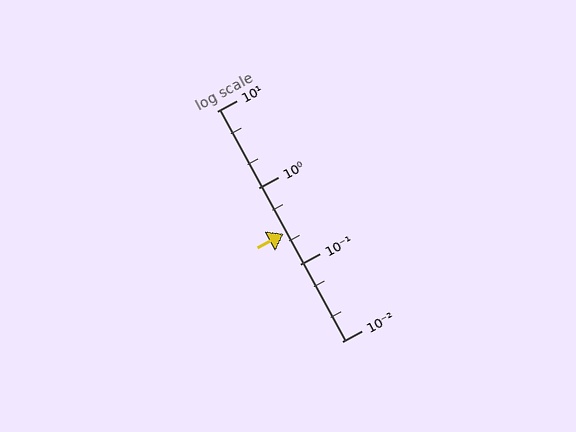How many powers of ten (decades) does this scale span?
The scale spans 3 decades, from 0.01 to 10.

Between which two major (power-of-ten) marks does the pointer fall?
The pointer is between 0.1 and 1.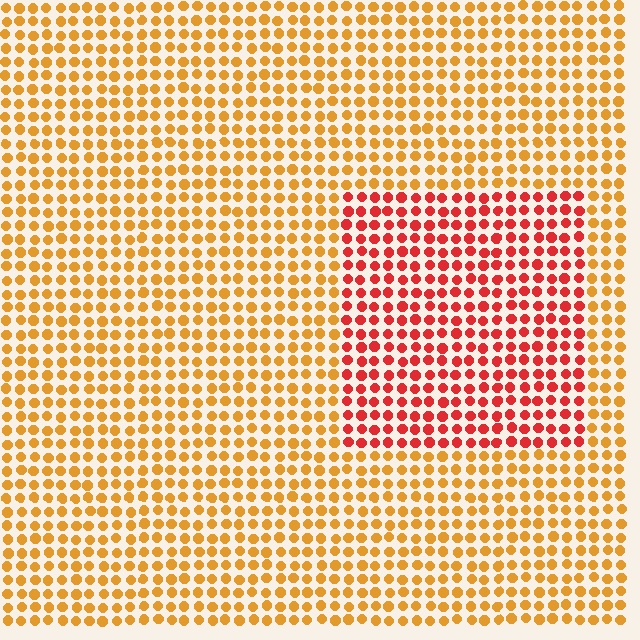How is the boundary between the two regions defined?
The boundary is defined purely by a slight shift in hue (about 39 degrees). Spacing, size, and orientation are identical on both sides.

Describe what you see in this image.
The image is filled with small orange elements in a uniform arrangement. A rectangle-shaped region is visible where the elements are tinted to a slightly different hue, forming a subtle color boundary.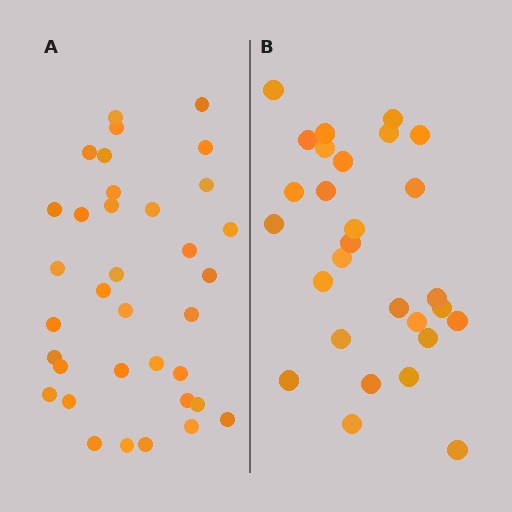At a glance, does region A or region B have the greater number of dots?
Region A (the left region) has more dots.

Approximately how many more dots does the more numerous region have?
Region A has roughly 8 or so more dots than region B.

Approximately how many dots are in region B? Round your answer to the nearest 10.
About 30 dots. (The exact count is 28, which rounds to 30.)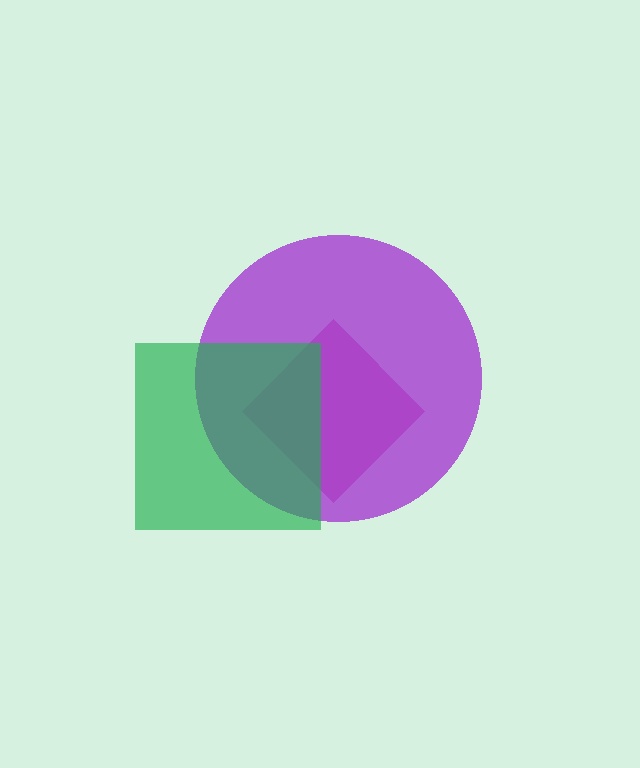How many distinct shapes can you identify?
There are 3 distinct shapes: a magenta diamond, a purple circle, a green square.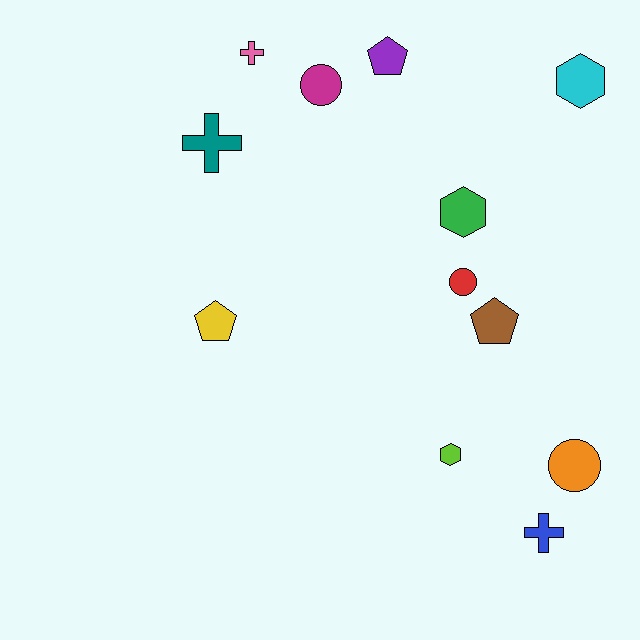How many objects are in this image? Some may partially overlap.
There are 12 objects.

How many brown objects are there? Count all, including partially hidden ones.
There is 1 brown object.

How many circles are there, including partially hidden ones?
There are 3 circles.